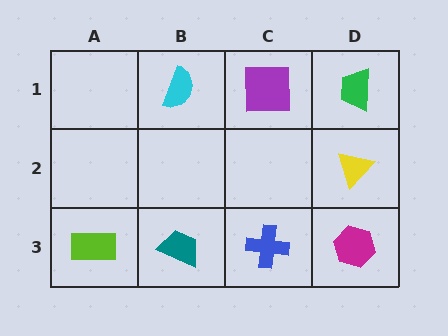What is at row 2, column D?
A yellow triangle.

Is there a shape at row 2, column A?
No, that cell is empty.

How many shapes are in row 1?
3 shapes.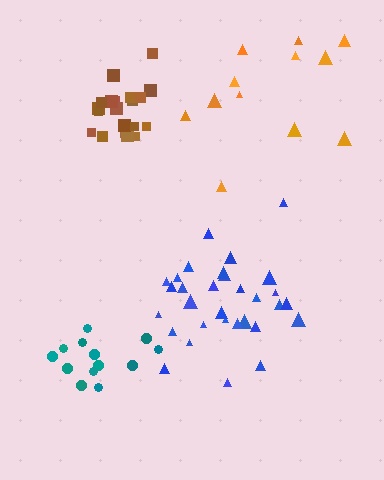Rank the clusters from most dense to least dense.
brown, teal, blue, orange.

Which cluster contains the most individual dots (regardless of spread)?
Blue (31).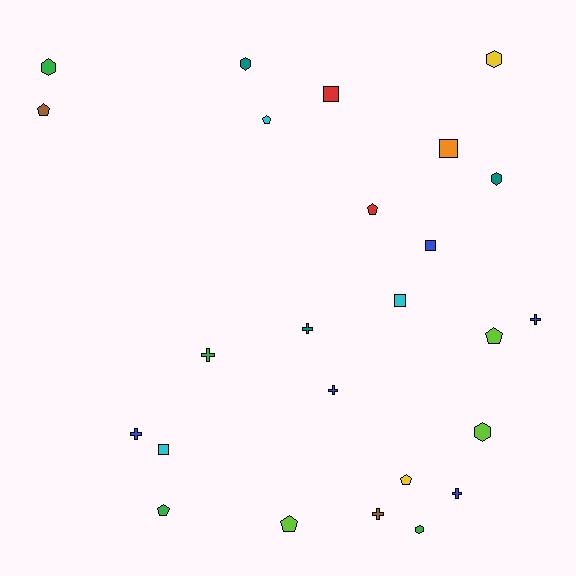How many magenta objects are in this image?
There are no magenta objects.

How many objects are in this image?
There are 25 objects.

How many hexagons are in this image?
There are 6 hexagons.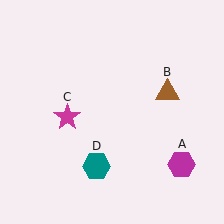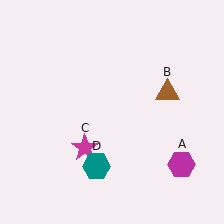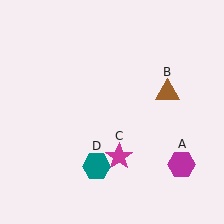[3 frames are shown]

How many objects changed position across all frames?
1 object changed position: magenta star (object C).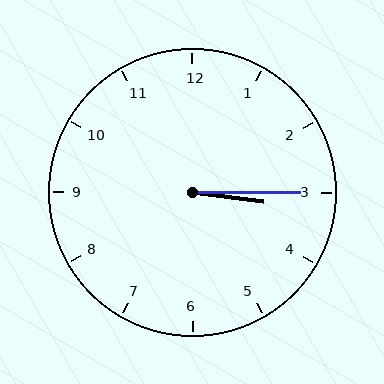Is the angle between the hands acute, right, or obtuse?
It is acute.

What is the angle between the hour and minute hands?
Approximately 8 degrees.